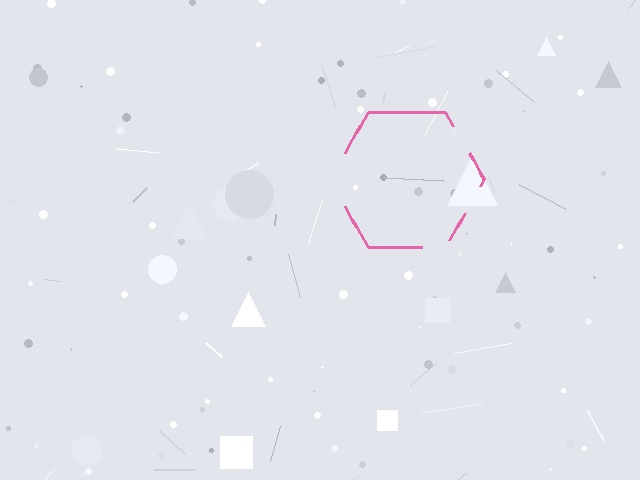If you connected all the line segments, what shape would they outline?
They would outline a hexagon.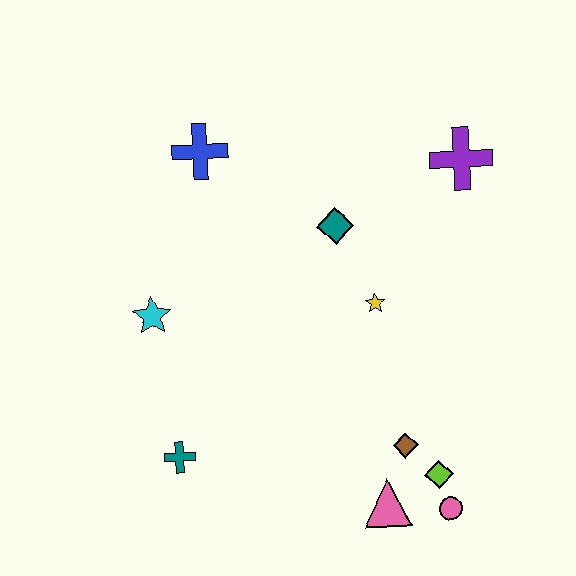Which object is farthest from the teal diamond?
The pink circle is farthest from the teal diamond.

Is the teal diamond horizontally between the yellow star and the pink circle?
No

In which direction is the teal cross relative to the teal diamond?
The teal cross is below the teal diamond.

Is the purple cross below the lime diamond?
No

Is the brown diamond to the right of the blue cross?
Yes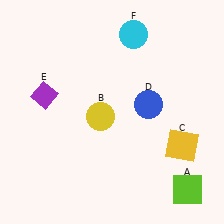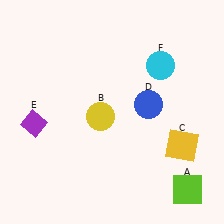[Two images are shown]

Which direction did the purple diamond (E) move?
The purple diamond (E) moved down.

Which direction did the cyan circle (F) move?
The cyan circle (F) moved down.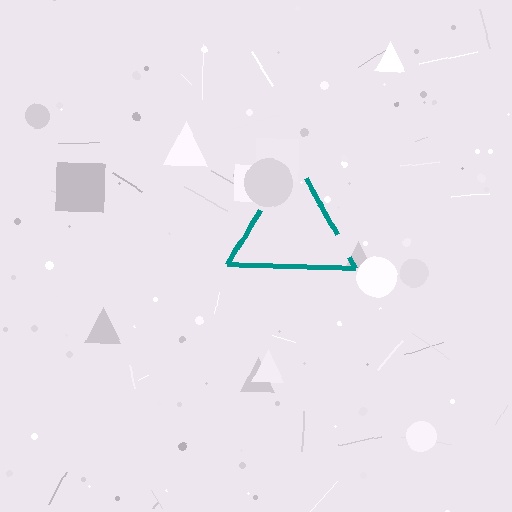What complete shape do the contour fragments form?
The contour fragments form a triangle.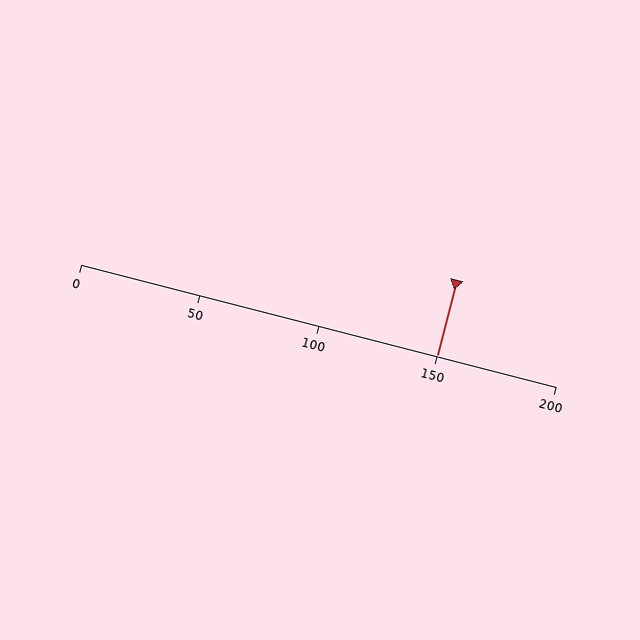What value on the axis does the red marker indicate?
The marker indicates approximately 150.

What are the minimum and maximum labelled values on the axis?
The axis runs from 0 to 200.